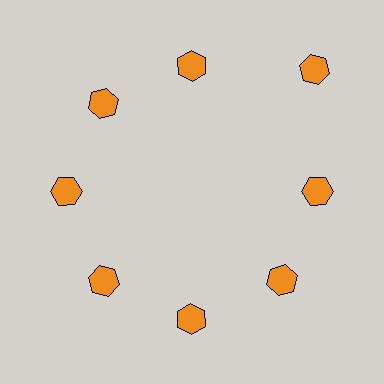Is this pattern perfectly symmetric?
No. The 8 orange hexagons are arranged in a ring, but one element near the 2 o'clock position is pushed outward from the center, breaking the 8-fold rotational symmetry.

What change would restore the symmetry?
The symmetry would be restored by moving it inward, back onto the ring so that all 8 hexagons sit at equal angles and equal distance from the center.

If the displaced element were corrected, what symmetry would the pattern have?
It would have 8-fold rotational symmetry — the pattern would map onto itself every 45 degrees.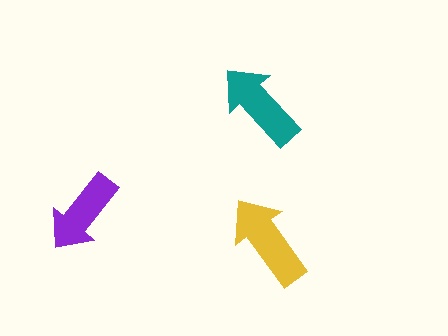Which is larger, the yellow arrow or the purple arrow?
The yellow one.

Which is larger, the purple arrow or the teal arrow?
The teal one.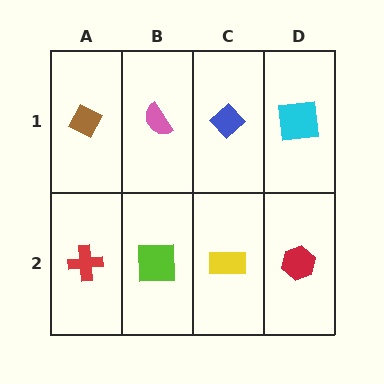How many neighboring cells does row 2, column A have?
2.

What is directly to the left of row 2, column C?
A lime square.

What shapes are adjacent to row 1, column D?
A red hexagon (row 2, column D), a blue diamond (row 1, column C).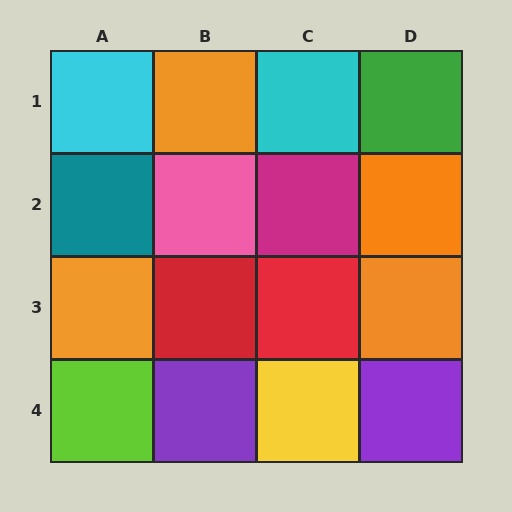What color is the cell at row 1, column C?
Cyan.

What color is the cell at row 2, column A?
Teal.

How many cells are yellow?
1 cell is yellow.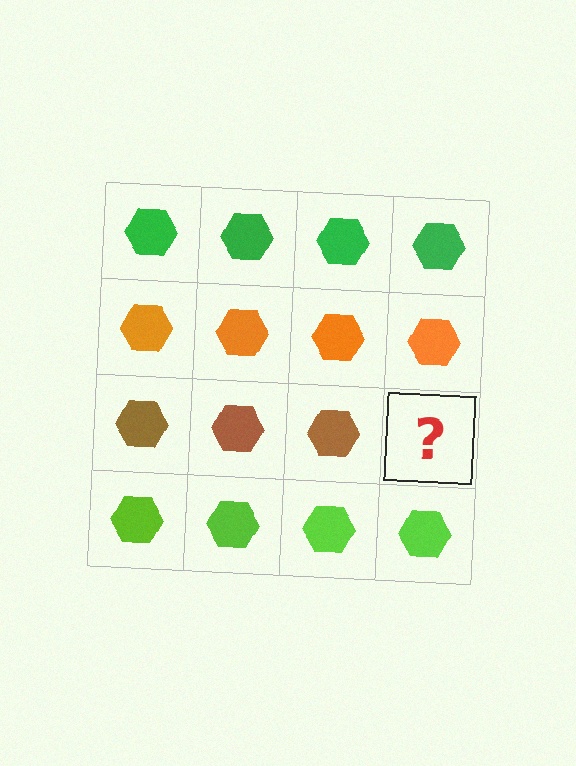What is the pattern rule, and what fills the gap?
The rule is that each row has a consistent color. The gap should be filled with a brown hexagon.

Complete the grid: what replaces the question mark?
The question mark should be replaced with a brown hexagon.